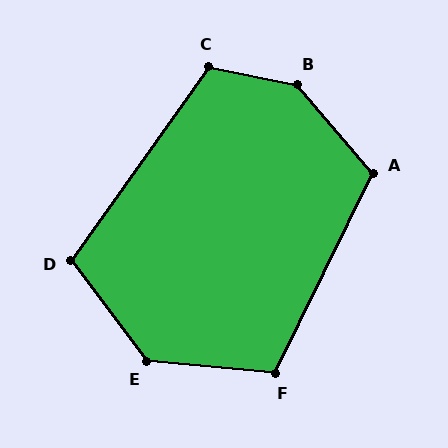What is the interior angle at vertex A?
Approximately 113 degrees (obtuse).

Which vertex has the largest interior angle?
B, at approximately 141 degrees.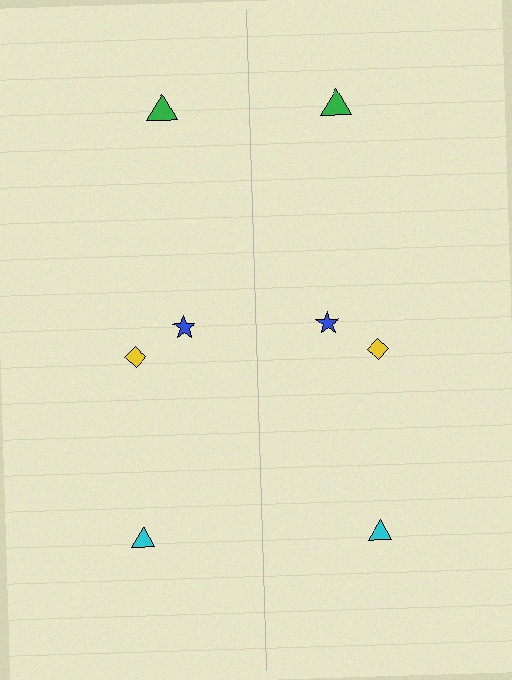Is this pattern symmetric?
Yes, this pattern has bilateral (reflection) symmetry.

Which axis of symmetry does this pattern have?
The pattern has a vertical axis of symmetry running through the center of the image.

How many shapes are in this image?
There are 8 shapes in this image.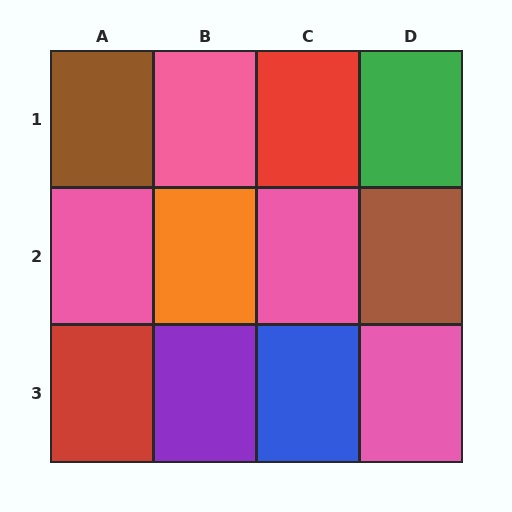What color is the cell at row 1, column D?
Green.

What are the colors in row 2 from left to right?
Pink, orange, pink, brown.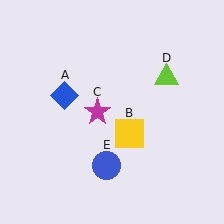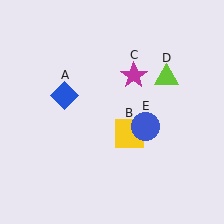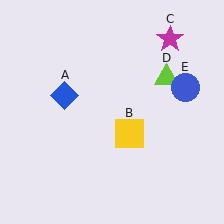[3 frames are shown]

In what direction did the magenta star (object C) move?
The magenta star (object C) moved up and to the right.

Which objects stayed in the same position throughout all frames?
Blue diamond (object A) and yellow square (object B) and lime triangle (object D) remained stationary.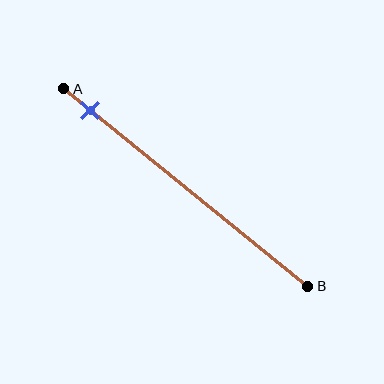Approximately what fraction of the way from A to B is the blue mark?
The blue mark is approximately 10% of the way from A to B.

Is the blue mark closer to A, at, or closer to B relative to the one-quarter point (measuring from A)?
The blue mark is closer to point A than the one-quarter point of segment AB.